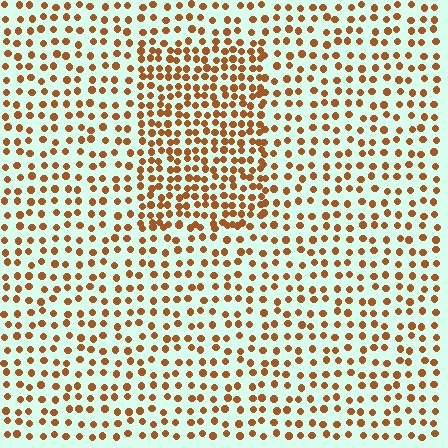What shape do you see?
I see a rectangle.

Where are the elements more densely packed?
The elements are more densely packed inside the rectangle boundary.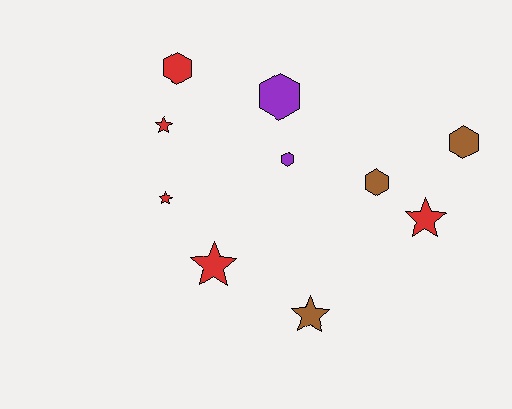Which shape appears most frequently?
Hexagon, with 5 objects.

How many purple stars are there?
There are no purple stars.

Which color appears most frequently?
Red, with 5 objects.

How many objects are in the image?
There are 10 objects.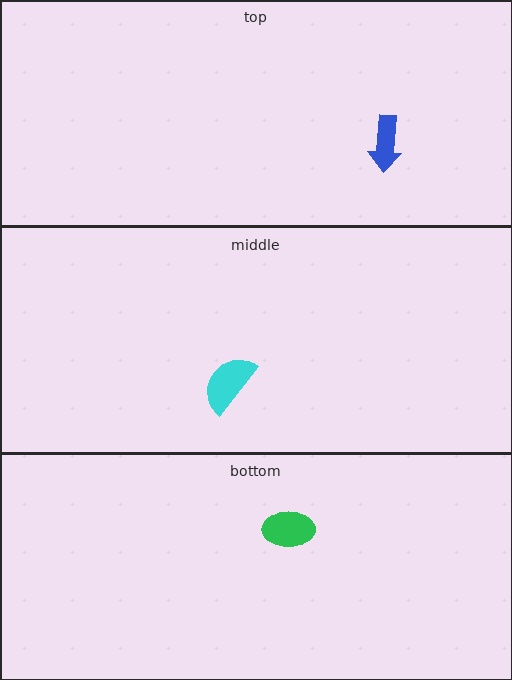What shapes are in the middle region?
The cyan semicircle.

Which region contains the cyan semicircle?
The middle region.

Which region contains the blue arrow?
The top region.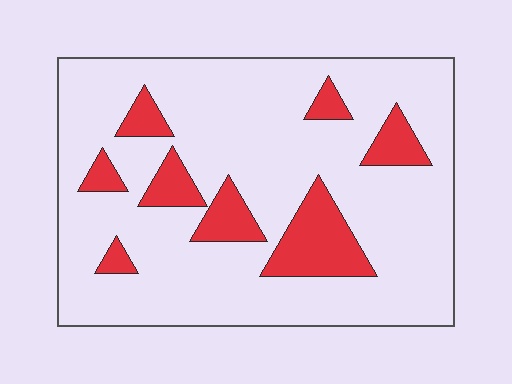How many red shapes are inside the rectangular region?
8.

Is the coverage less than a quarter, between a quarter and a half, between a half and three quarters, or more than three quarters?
Less than a quarter.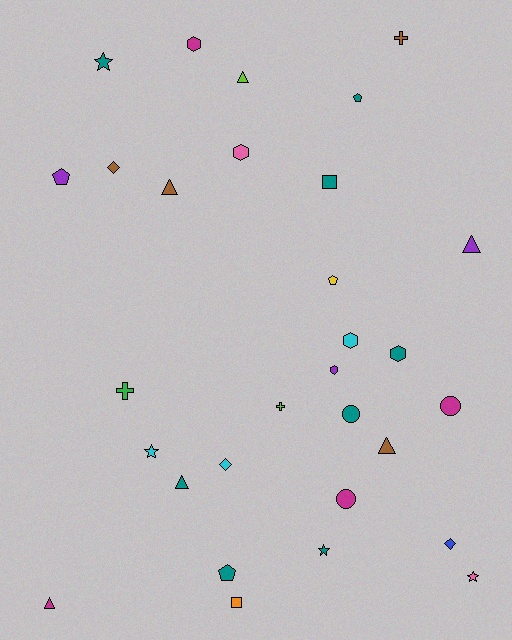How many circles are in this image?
There are 3 circles.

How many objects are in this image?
There are 30 objects.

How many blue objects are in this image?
There is 1 blue object.